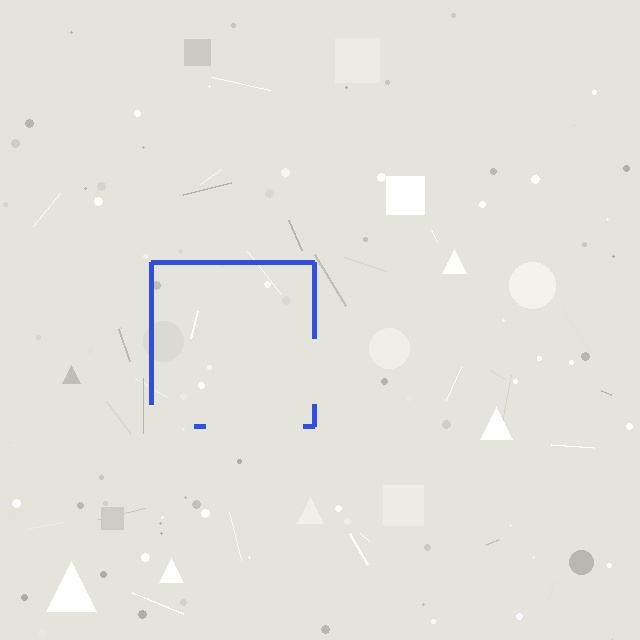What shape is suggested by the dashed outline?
The dashed outline suggests a square.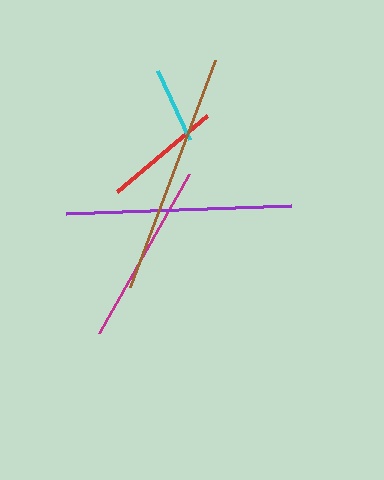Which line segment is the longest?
The brown line is the longest at approximately 242 pixels.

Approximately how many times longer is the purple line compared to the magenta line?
The purple line is approximately 1.2 times the length of the magenta line.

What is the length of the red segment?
The red segment is approximately 118 pixels long.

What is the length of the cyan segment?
The cyan segment is approximately 76 pixels long.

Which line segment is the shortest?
The cyan line is the shortest at approximately 76 pixels.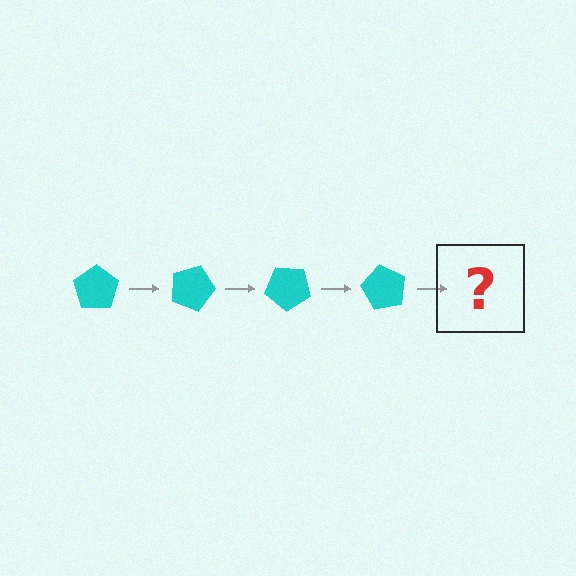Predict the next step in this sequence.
The next step is a cyan pentagon rotated 80 degrees.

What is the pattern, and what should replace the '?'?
The pattern is that the pentagon rotates 20 degrees each step. The '?' should be a cyan pentagon rotated 80 degrees.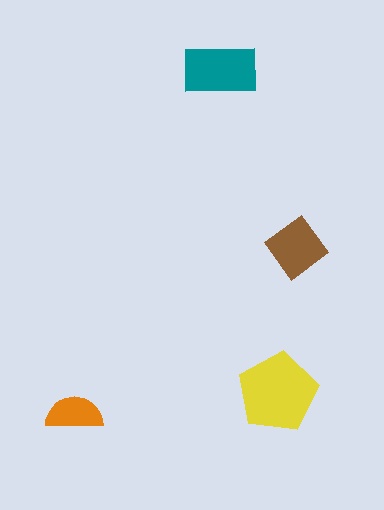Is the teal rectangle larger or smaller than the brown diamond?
Larger.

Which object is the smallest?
The orange semicircle.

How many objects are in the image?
There are 4 objects in the image.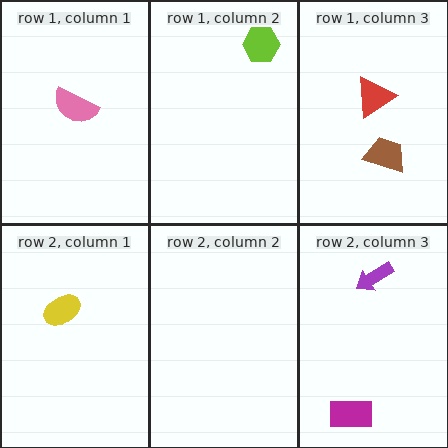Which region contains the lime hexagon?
The row 1, column 2 region.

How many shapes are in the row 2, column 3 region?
2.